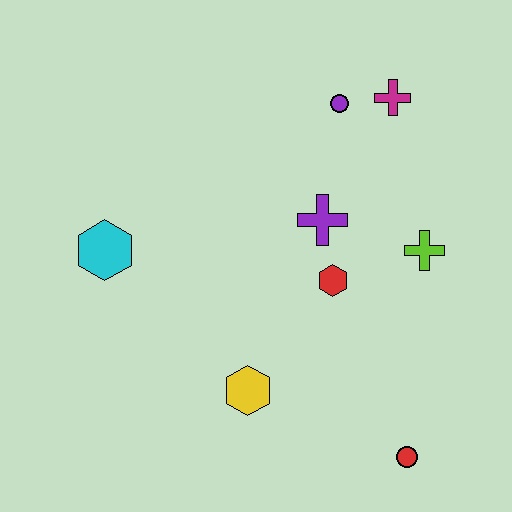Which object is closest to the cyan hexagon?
The yellow hexagon is closest to the cyan hexagon.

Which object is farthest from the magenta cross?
The red circle is farthest from the magenta cross.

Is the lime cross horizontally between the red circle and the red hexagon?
No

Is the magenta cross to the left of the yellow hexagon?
No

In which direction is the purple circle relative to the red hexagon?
The purple circle is above the red hexagon.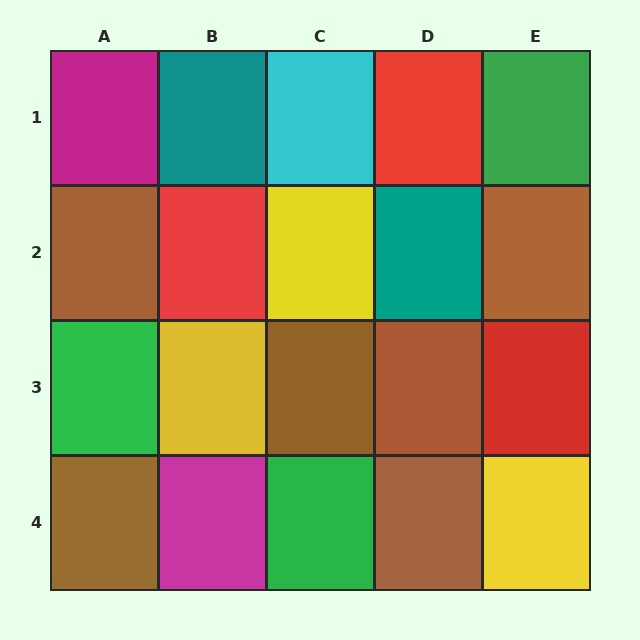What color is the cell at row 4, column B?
Magenta.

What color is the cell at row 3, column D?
Brown.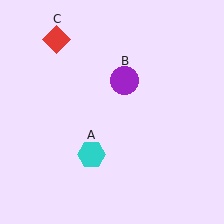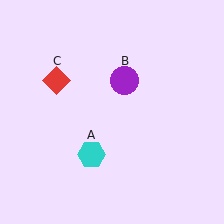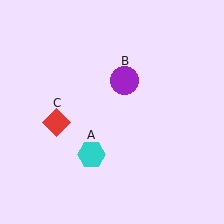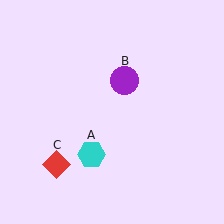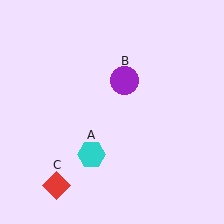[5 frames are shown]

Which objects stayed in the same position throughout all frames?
Cyan hexagon (object A) and purple circle (object B) remained stationary.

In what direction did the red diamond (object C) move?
The red diamond (object C) moved down.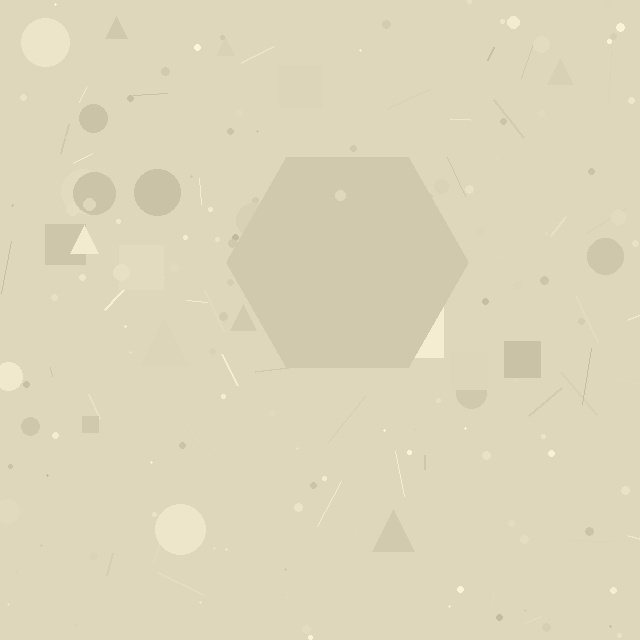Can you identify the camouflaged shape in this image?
The camouflaged shape is a hexagon.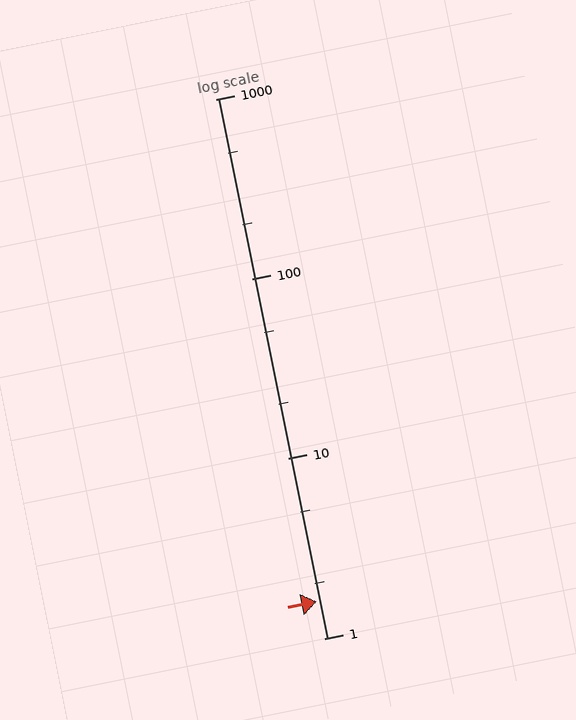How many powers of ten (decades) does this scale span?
The scale spans 3 decades, from 1 to 1000.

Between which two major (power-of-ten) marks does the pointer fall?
The pointer is between 1 and 10.